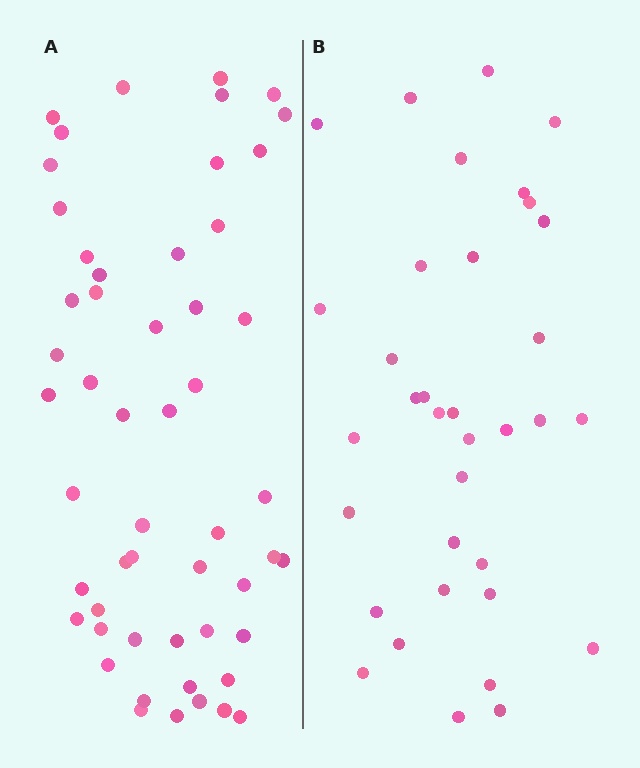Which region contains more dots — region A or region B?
Region A (the left region) has more dots.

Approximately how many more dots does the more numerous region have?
Region A has approximately 20 more dots than region B.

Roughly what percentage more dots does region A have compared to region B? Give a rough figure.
About 50% more.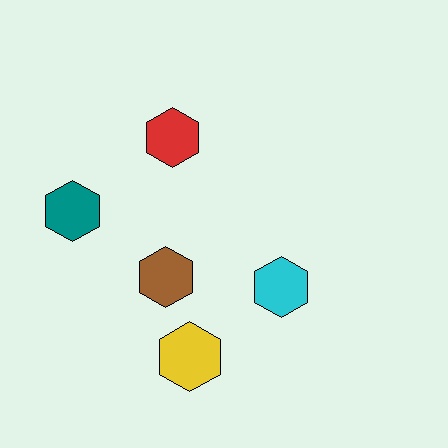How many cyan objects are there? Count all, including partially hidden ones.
There is 1 cyan object.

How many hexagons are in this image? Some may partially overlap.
There are 5 hexagons.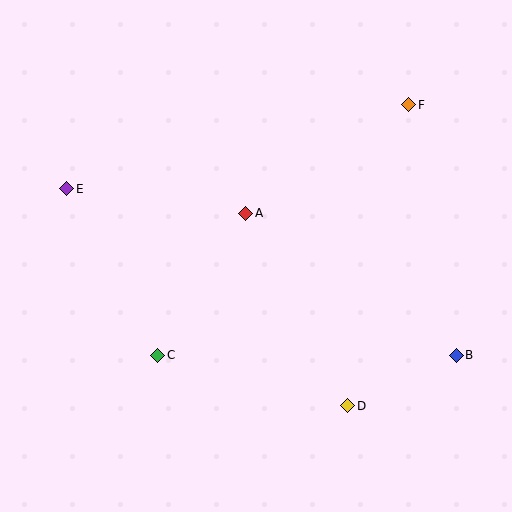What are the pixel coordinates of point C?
Point C is at (158, 355).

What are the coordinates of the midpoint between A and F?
The midpoint between A and F is at (327, 159).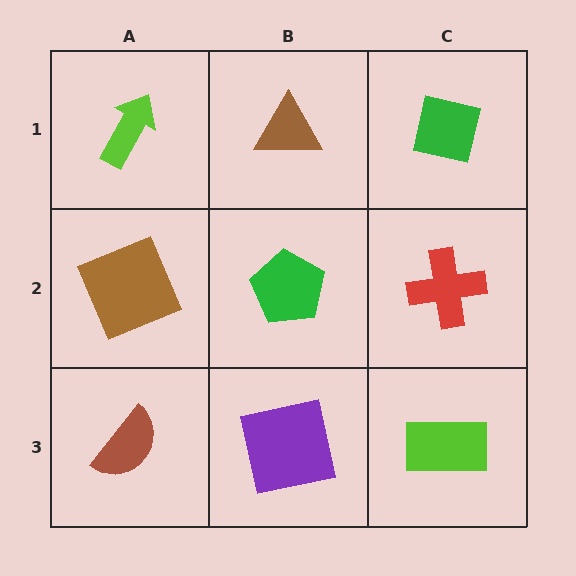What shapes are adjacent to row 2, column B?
A brown triangle (row 1, column B), a purple square (row 3, column B), a brown square (row 2, column A), a red cross (row 2, column C).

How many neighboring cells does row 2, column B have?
4.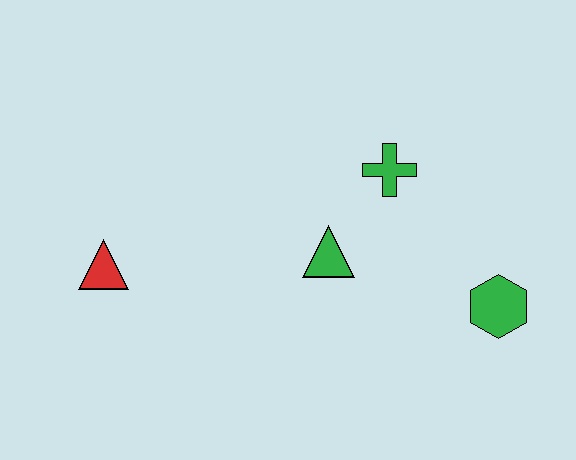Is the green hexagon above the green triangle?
No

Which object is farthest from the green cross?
The red triangle is farthest from the green cross.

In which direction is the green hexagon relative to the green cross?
The green hexagon is below the green cross.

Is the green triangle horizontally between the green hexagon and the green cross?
No